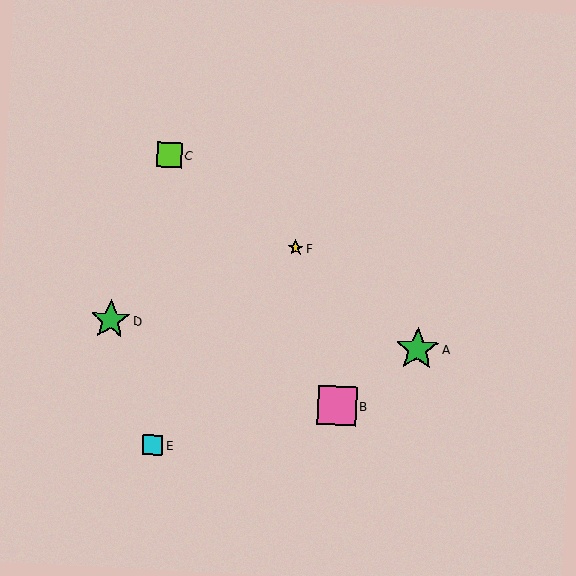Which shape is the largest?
The green star (labeled A) is the largest.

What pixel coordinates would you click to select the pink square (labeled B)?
Click at (337, 406) to select the pink square B.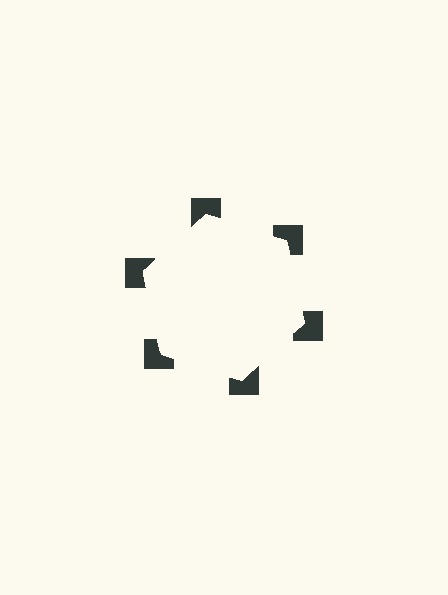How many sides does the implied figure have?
6 sides.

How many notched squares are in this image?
There are 6 — one at each vertex of the illusory hexagon.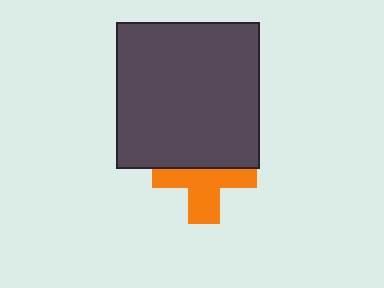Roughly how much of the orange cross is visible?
About half of it is visible (roughly 54%).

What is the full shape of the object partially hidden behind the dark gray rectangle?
The partially hidden object is an orange cross.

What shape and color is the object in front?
The object in front is a dark gray rectangle.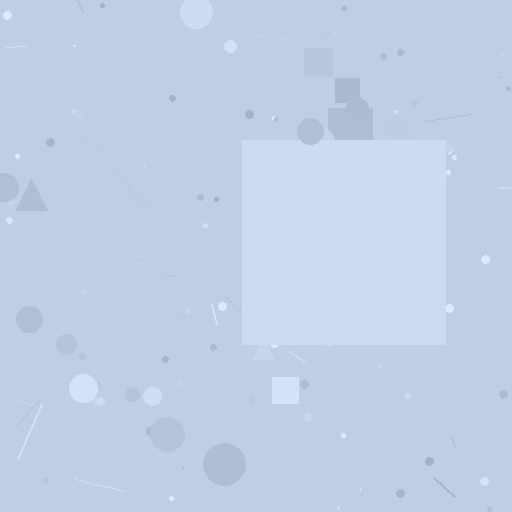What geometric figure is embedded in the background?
A square is embedded in the background.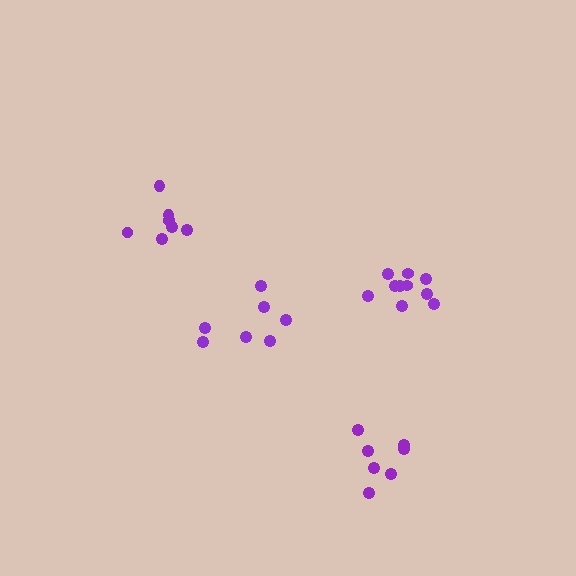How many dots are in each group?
Group 1: 10 dots, Group 2: 7 dots, Group 3: 7 dots, Group 4: 7 dots (31 total).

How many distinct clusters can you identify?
There are 4 distinct clusters.